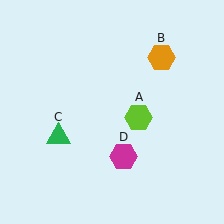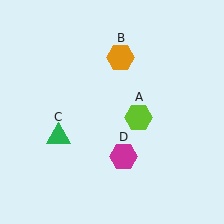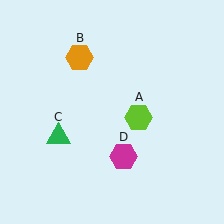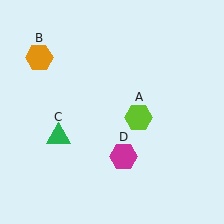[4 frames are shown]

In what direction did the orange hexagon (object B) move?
The orange hexagon (object B) moved left.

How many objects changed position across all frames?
1 object changed position: orange hexagon (object B).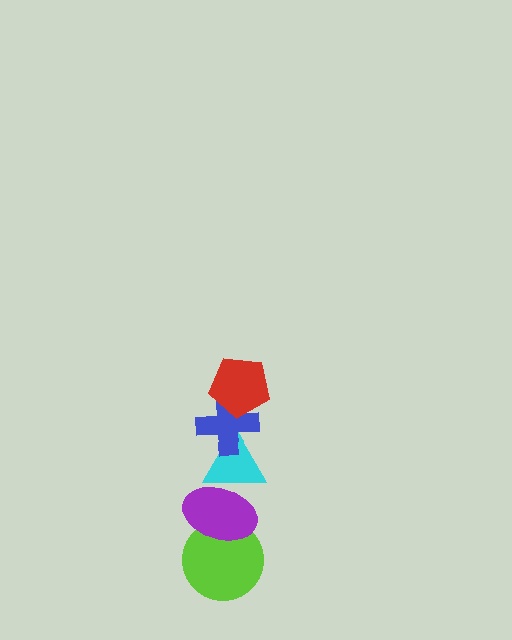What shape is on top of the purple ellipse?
The cyan triangle is on top of the purple ellipse.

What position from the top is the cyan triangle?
The cyan triangle is 3rd from the top.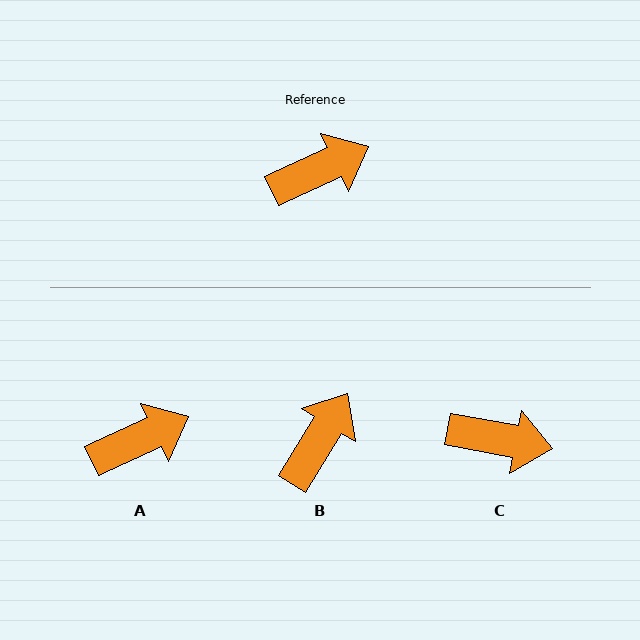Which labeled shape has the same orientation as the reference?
A.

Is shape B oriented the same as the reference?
No, it is off by about 34 degrees.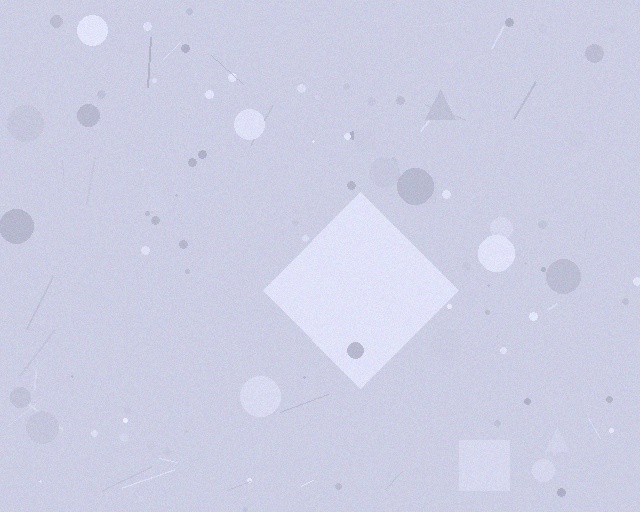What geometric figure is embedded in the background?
A diamond is embedded in the background.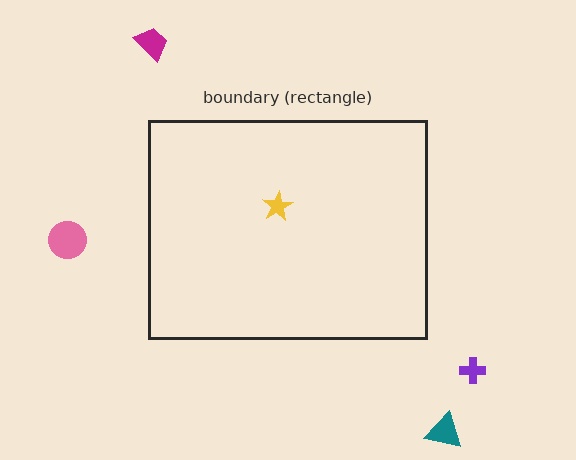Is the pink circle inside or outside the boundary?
Outside.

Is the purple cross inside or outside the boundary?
Outside.